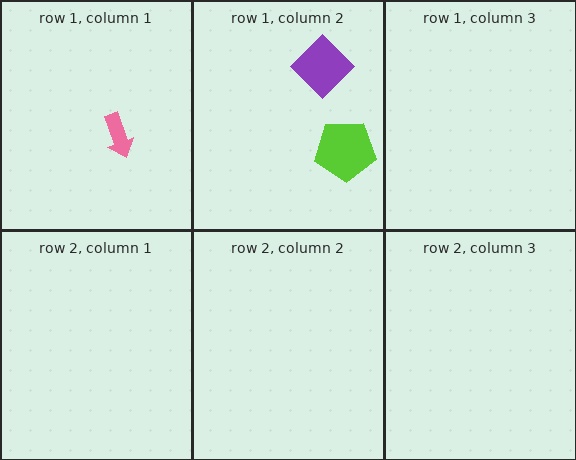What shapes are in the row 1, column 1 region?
The pink arrow.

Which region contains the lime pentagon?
The row 1, column 2 region.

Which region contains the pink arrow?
The row 1, column 1 region.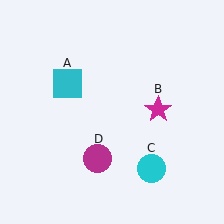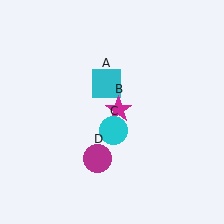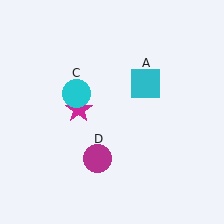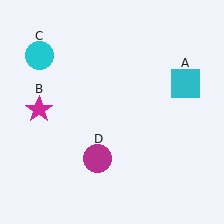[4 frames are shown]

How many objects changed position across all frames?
3 objects changed position: cyan square (object A), magenta star (object B), cyan circle (object C).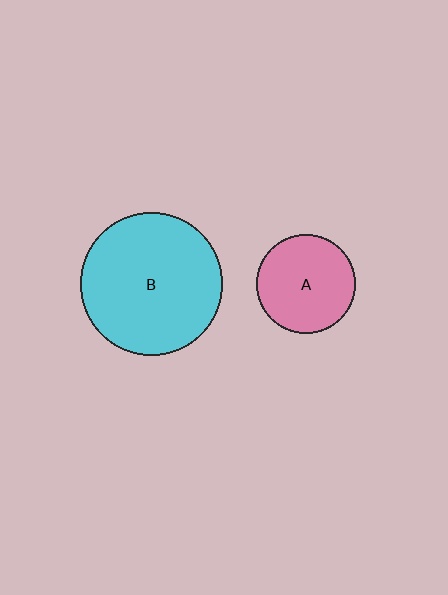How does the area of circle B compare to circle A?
Approximately 2.1 times.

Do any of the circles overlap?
No, none of the circles overlap.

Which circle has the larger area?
Circle B (cyan).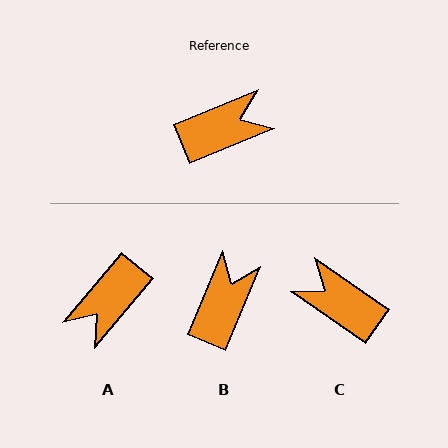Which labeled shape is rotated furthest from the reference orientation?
A, about 152 degrees away.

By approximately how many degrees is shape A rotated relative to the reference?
Approximately 152 degrees clockwise.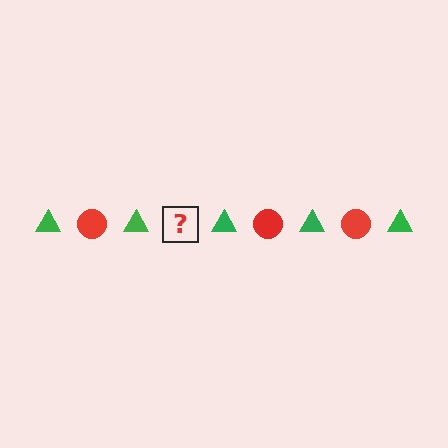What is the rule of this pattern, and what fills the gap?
The rule is that the pattern alternates between green triangle and red circle. The gap should be filled with a red circle.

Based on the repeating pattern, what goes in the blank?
The blank should be a red circle.